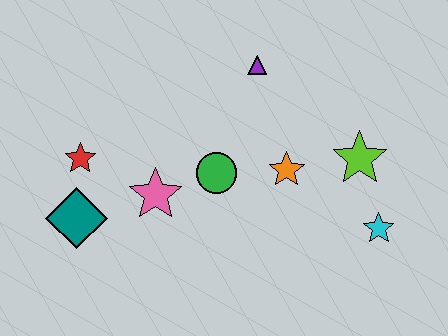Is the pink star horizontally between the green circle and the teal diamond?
Yes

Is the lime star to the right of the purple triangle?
Yes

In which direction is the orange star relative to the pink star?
The orange star is to the right of the pink star.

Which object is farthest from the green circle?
The cyan star is farthest from the green circle.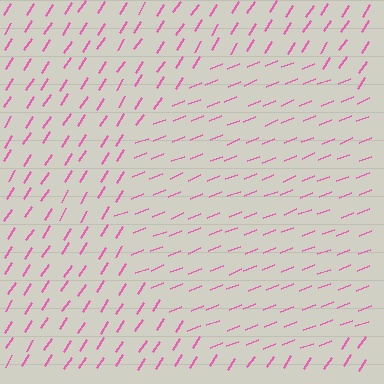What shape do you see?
I see a circle.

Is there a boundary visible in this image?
Yes, there is a texture boundary formed by a change in line orientation.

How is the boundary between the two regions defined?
The boundary is defined purely by a change in line orientation (approximately 35 degrees difference). All lines are the same color and thickness.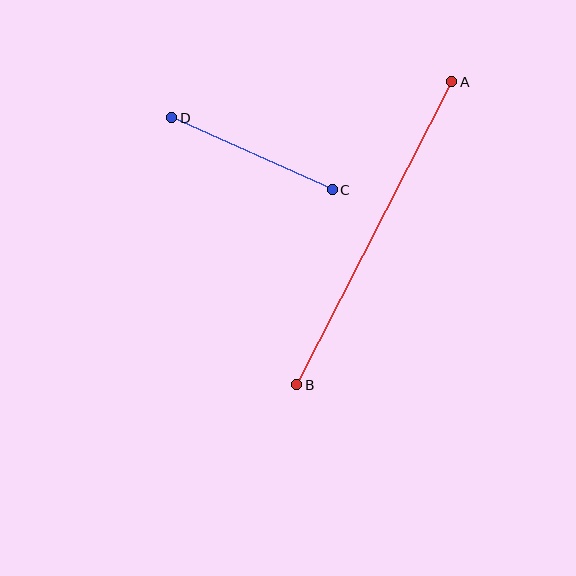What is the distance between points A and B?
The distance is approximately 341 pixels.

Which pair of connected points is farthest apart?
Points A and B are farthest apart.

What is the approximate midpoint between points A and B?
The midpoint is at approximately (374, 233) pixels.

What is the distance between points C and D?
The distance is approximately 176 pixels.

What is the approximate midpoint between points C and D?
The midpoint is at approximately (252, 154) pixels.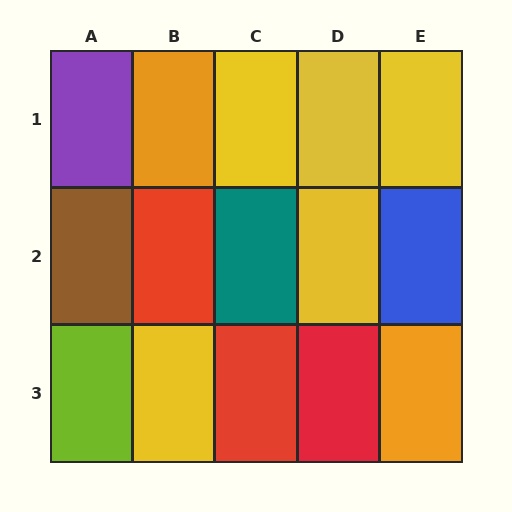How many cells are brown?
1 cell is brown.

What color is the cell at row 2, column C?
Teal.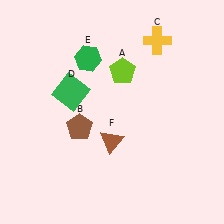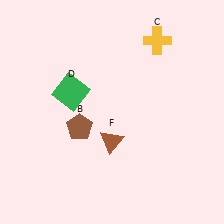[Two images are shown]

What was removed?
The green hexagon (E), the lime pentagon (A) were removed in Image 2.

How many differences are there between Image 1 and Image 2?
There are 2 differences between the two images.